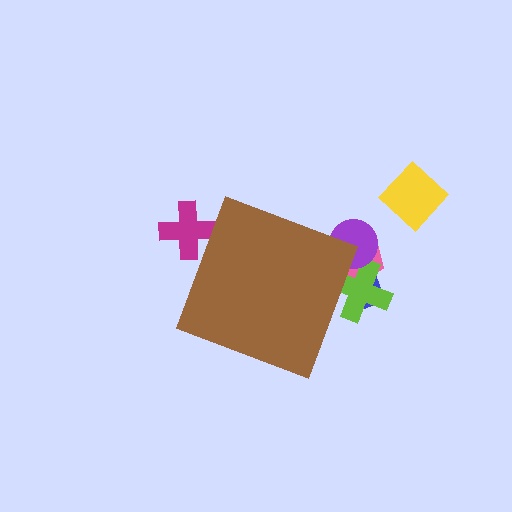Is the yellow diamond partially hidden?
No, the yellow diamond is fully visible.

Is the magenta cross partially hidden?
Yes, the magenta cross is partially hidden behind the brown diamond.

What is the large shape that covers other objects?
A brown diamond.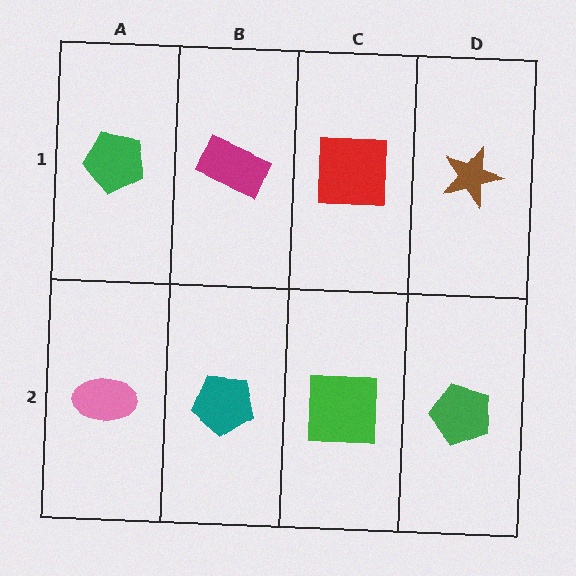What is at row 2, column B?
A teal pentagon.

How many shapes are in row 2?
4 shapes.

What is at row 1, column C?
A red square.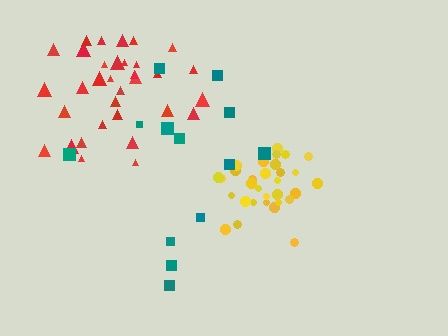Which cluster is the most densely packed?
Yellow.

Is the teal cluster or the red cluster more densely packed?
Red.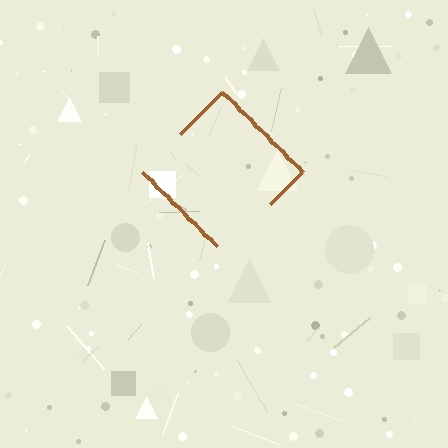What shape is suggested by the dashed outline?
The dashed outline suggests a diamond.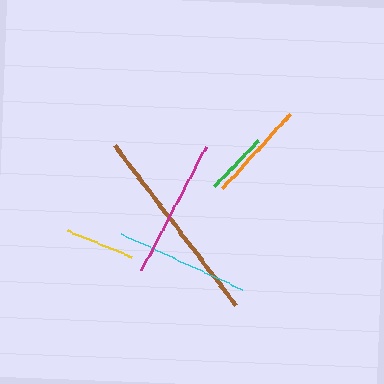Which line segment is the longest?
The brown line is the longest at approximately 200 pixels.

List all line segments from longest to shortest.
From longest to shortest: brown, magenta, cyan, orange, yellow, green.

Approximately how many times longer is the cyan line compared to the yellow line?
The cyan line is approximately 1.9 times the length of the yellow line.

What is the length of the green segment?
The green segment is approximately 63 pixels long.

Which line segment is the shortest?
The green line is the shortest at approximately 63 pixels.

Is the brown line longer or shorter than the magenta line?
The brown line is longer than the magenta line.